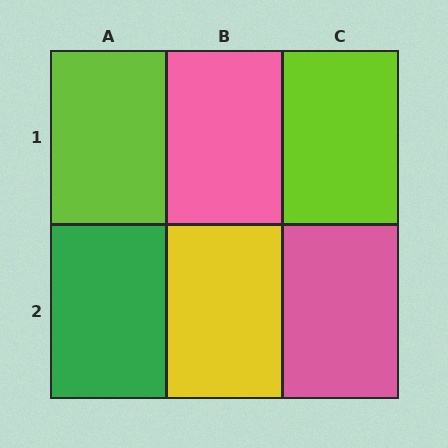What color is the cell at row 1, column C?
Lime.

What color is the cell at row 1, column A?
Lime.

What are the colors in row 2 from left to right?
Green, yellow, pink.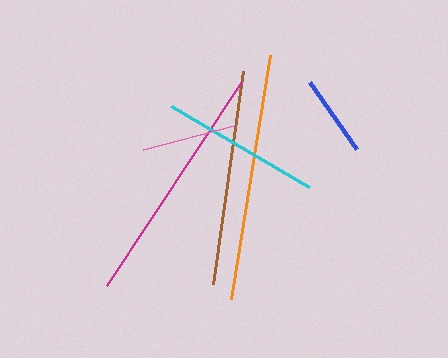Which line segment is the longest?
The orange line is the longest at approximately 247 pixels.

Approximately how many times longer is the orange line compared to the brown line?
The orange line is approximately 1.1 times the length of the brown line.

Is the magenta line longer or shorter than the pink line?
The magenta line is longer than the pink line.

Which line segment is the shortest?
The blue line is the shortest at approximately 82 pixels.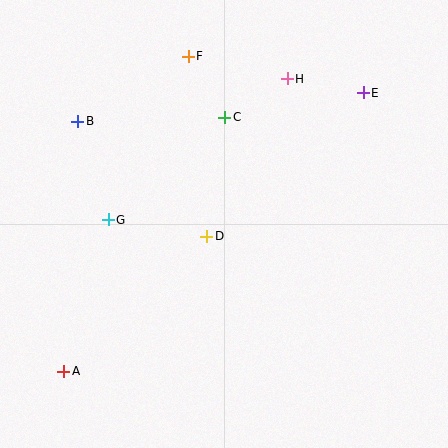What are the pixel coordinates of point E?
Point E is at (363, 93).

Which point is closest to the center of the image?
Point D at (207, 236) is closest to the center.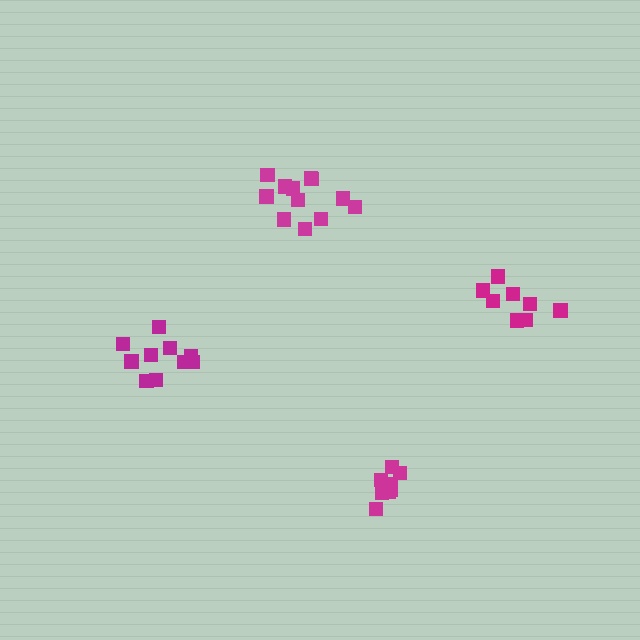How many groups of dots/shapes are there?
There are 4 groups.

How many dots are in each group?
Group 1: 8 dots, Group 2: 12 dots, Group 3: 8 dots, Group 4: 10 dots (38 total).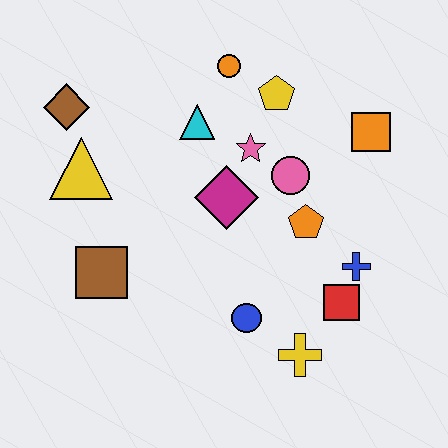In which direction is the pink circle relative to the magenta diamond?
The pink circle is to the right of the magenta diamond.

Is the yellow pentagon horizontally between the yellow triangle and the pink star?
No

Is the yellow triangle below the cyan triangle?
Yes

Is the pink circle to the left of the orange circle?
No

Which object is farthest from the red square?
The brown diamond is farthest from the red square.